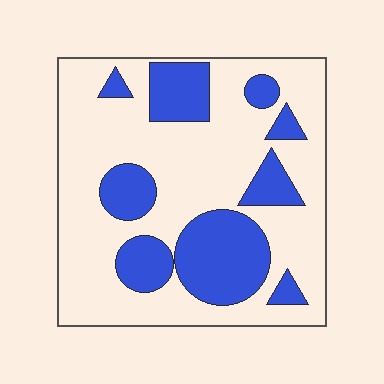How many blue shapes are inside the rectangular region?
9.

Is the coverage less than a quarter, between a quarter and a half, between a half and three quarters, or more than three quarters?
Between a quarter and a half.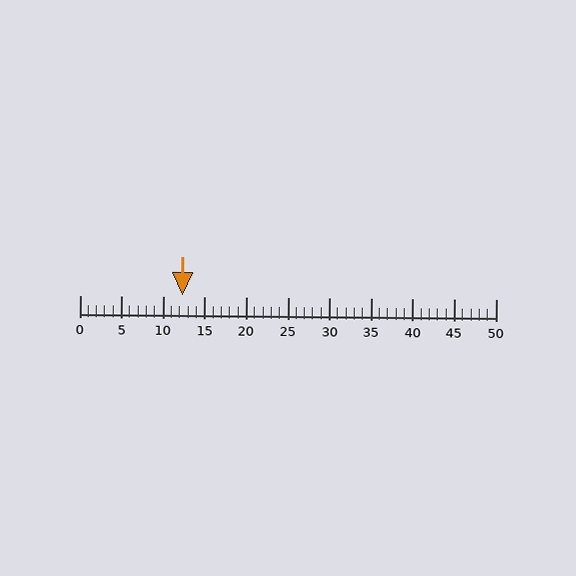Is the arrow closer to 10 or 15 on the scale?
The arrow is closer to 10.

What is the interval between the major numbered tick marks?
The major tick marks are spaced 5 units apart.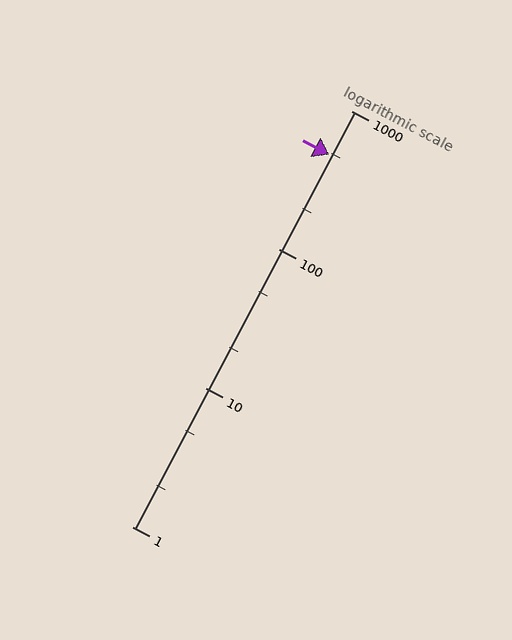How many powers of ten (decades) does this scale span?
The scale spans 3 decades, from 1 to 1000.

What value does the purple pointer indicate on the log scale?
The pointer indicates approximately 480.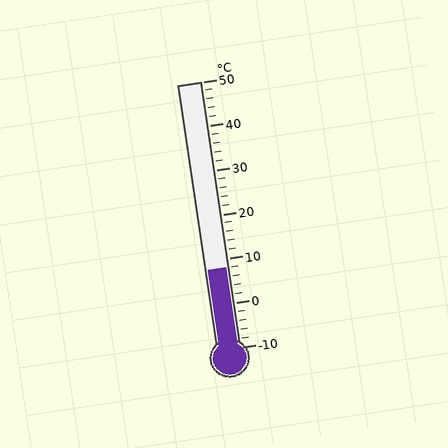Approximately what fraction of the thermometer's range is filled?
The thermometer is filled to approximately 30% of its range.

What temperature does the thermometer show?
The thermometer shows approximately 8°C.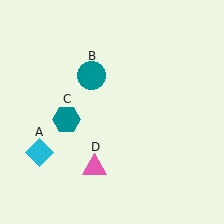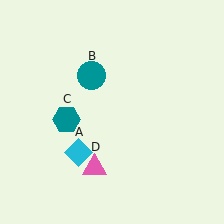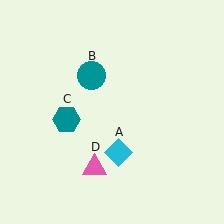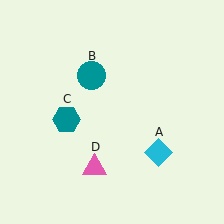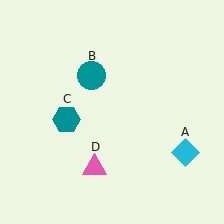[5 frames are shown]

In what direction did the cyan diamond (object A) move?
The cyan diamond (object A) moved right.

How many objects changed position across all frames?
1 object changed position: cyan diamond (object A).